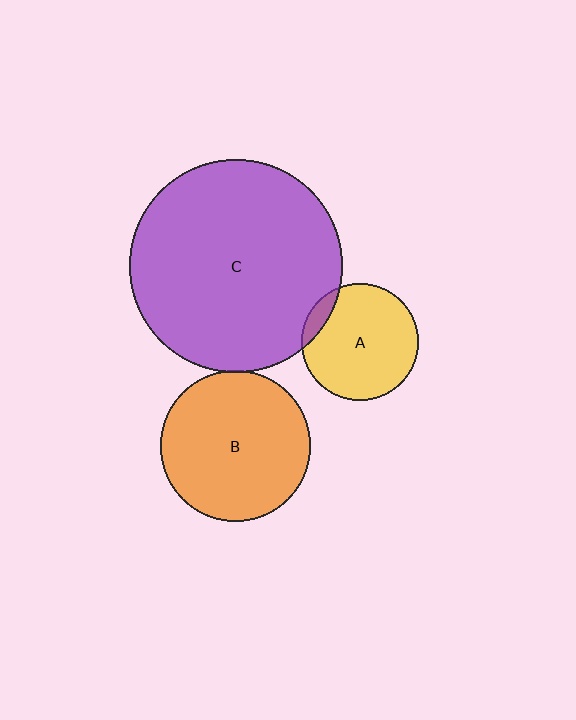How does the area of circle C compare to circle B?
Approximately 2.0 times.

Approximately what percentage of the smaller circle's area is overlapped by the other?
Approximately 5%.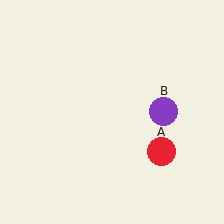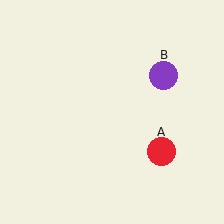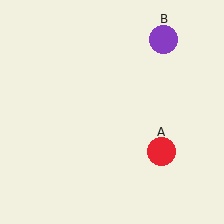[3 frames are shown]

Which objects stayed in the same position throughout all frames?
Red circle (object A) remained stationary.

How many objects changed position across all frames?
1 object changed position: purple circle (object B).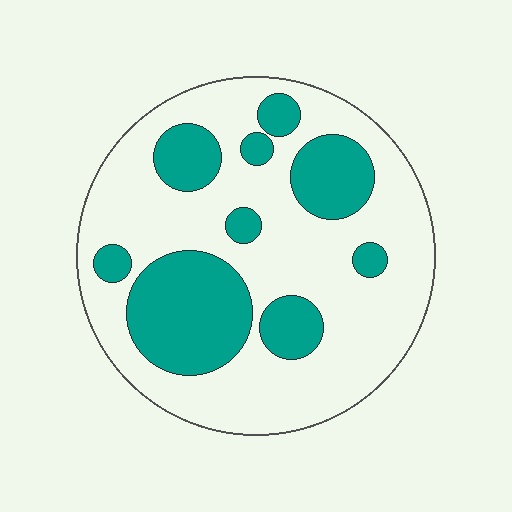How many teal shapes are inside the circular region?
9.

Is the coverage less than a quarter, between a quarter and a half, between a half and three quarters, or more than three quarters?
Between a quarter and a half.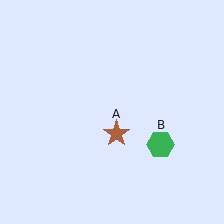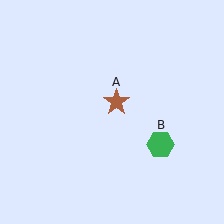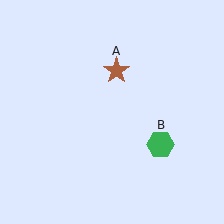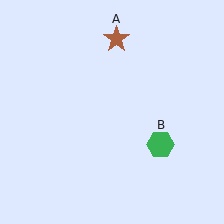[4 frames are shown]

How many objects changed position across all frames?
1 object changed position: brown star (object A).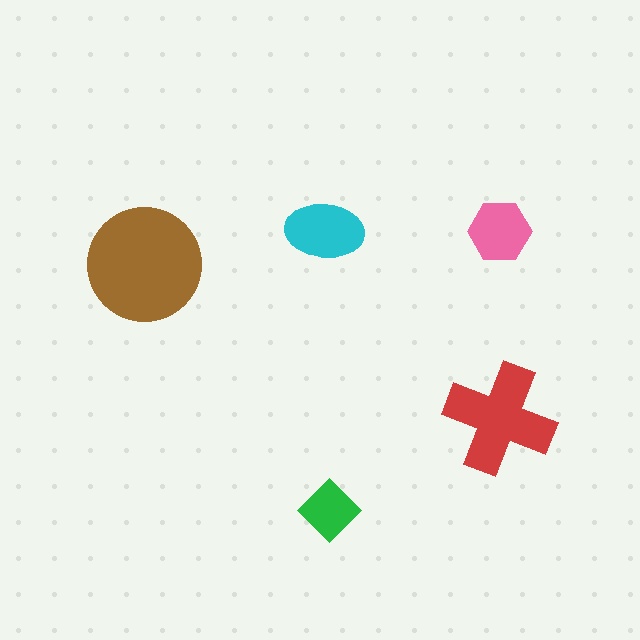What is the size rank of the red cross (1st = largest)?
2nd.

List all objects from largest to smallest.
The brown circle, the red cross, the cyan ellipse, the pink hexagon, the green diamond.